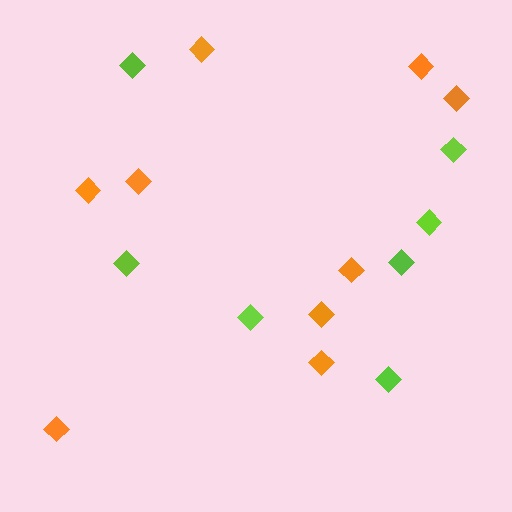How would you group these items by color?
There are 2 groups: one group of lime diamonds (7) and one group of orange diamonds (9).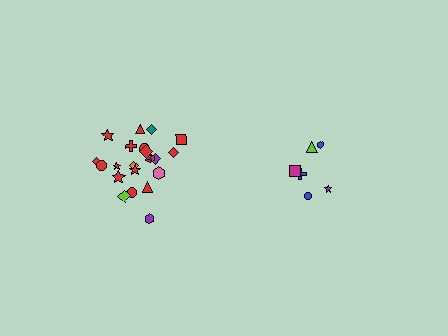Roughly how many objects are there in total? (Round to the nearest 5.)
Roughly 30 objects in total.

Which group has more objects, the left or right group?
The left group.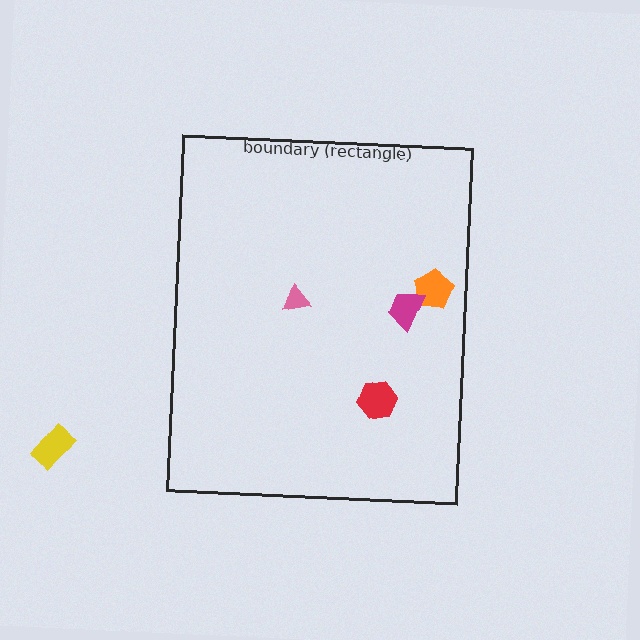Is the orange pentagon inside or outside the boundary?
Inside.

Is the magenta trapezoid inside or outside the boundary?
Inside.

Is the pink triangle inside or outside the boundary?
Inside.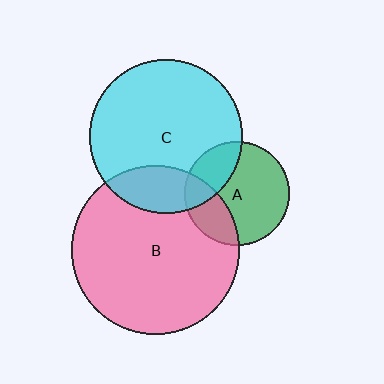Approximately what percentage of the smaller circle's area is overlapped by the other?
Approximately 25%.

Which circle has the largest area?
Circle B (pink).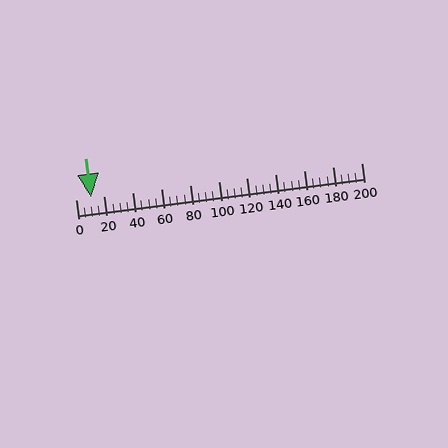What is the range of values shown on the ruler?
The ruler shows values from 0 to 200.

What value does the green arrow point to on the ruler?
The green arrow points to approximately 11.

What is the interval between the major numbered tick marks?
The major tick marks are spaced 20 units apart.